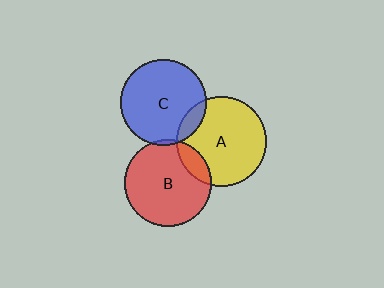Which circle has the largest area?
Circle A (yellow).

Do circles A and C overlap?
Yes.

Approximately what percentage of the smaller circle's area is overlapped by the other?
Approximately 10%.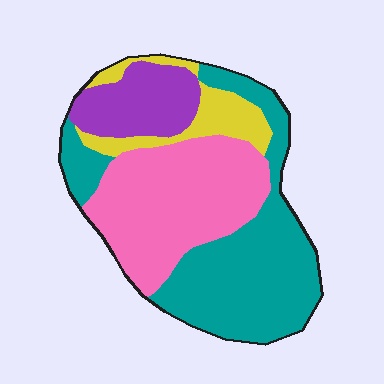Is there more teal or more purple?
Teal.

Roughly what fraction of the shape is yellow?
Yellow covers 11% of the shape.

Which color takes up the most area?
Teal, at roughly 40%.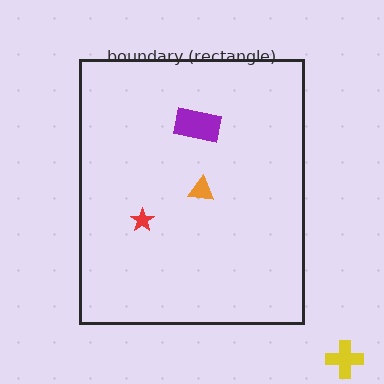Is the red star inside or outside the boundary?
Inside.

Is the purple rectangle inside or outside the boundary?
Inside.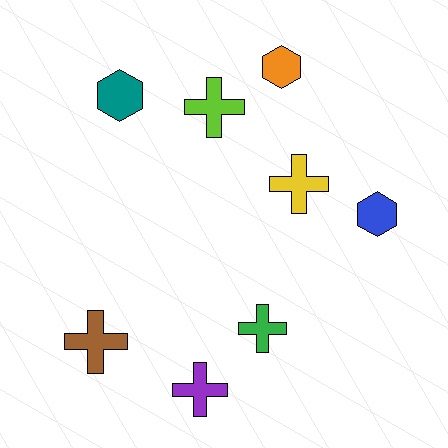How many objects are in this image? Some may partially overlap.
There are 8 objects.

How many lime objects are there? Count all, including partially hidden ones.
There is 1 lime object.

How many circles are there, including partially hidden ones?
There are no circles.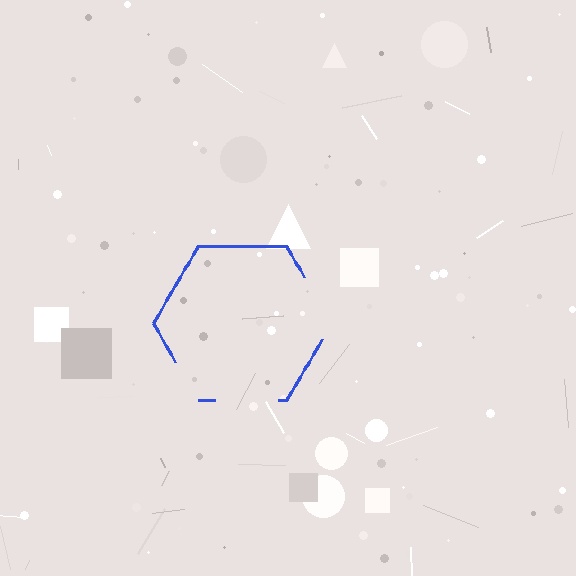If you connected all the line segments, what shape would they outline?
They would outline a hexagon.